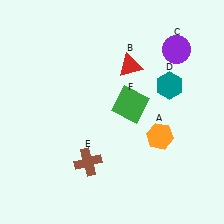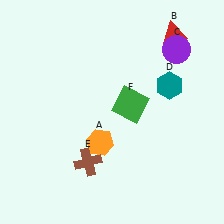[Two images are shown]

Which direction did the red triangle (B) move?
The red triangle (B) moved right.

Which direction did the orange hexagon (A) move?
The orange hexagon (A) moved left.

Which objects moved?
The objects that moved are: the orange hexagon (A), the red triangle (B).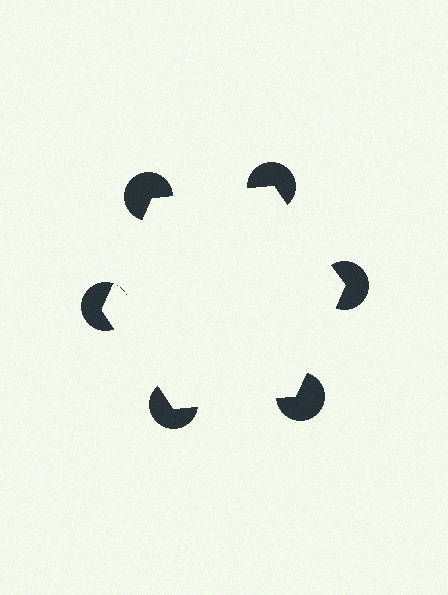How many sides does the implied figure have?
6 sides.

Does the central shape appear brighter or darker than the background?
It typically appears slightly brighter than the background, even though no actual brightness change is drawn.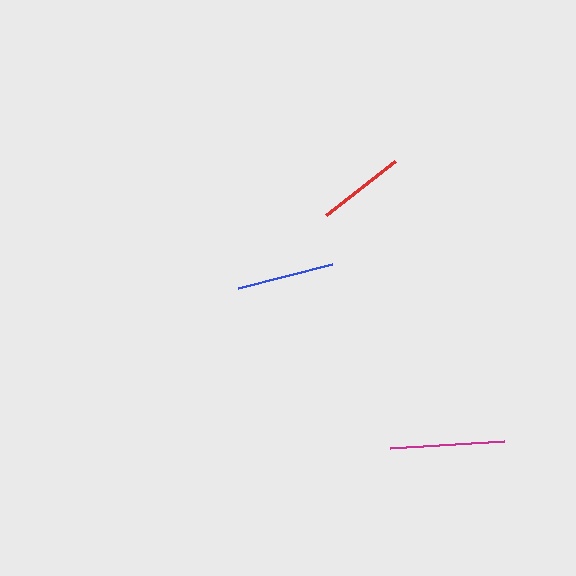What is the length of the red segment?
The red segment is approximately 87 pixels long.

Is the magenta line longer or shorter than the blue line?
The magenta line is longer than the blue line.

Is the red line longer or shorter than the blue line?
The blue line is longer than the red line.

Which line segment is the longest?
The magenta line is the longest at approximately 114 pixels.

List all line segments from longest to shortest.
From longest to shortest: magenta, blue, red.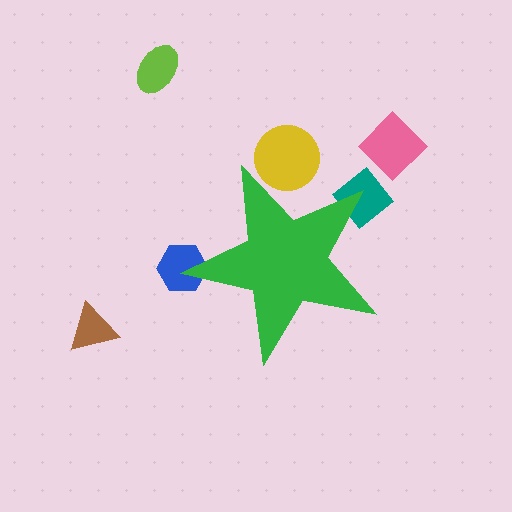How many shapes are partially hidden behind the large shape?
3 shapes are partially hidden.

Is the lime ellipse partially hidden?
No, the lime ellipse is fully visible.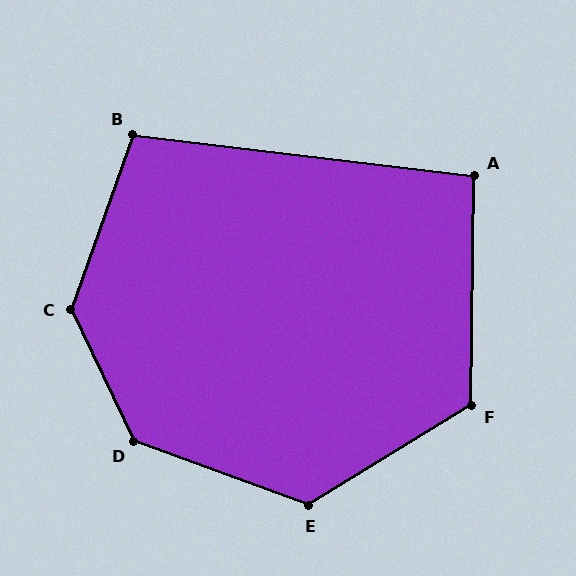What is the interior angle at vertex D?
Approximately 135 degrees (obtuse).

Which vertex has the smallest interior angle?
A, at approximately 96 degrees.